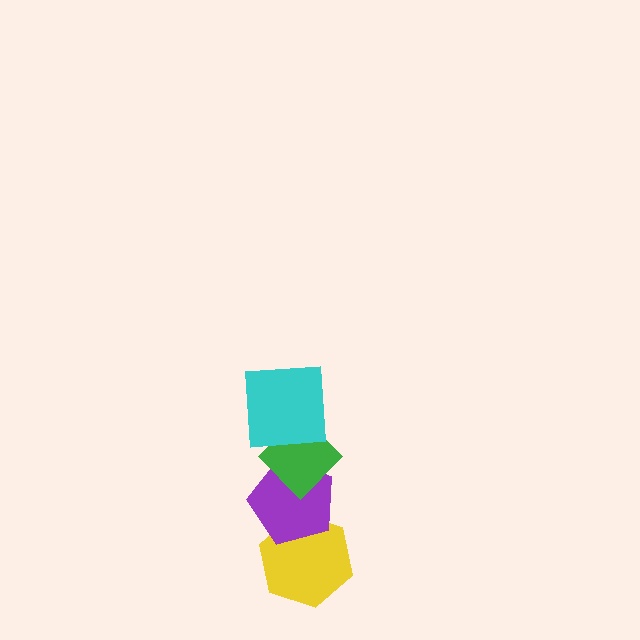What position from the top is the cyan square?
The cyan square is 1st from the top.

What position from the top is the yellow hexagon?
The yellow hexagon is 4th from the top.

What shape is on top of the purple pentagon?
The green diamond is on top of the purple pentagon.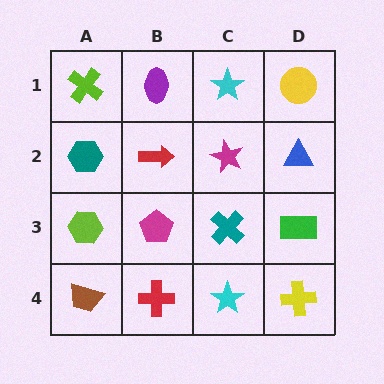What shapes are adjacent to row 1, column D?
A blue triangle (row 2, column D), a cyan star (row 1, column C).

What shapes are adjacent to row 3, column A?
A teal hexagon (row 2, column A), a brown trapezoid (row 4, column A), a magenta pentagon (row 3, column B).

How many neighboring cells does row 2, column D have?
3.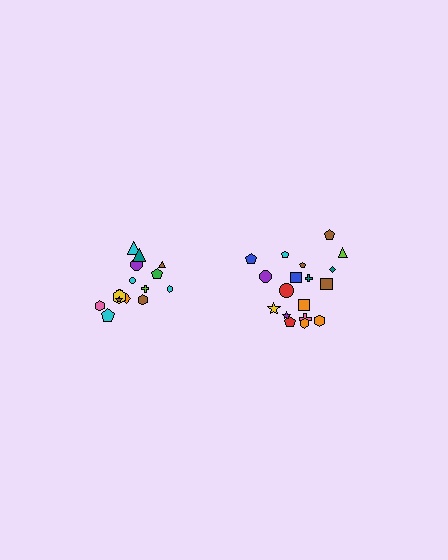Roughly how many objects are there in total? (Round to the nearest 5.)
Roughly 35 objects in total.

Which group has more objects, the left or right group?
The right group.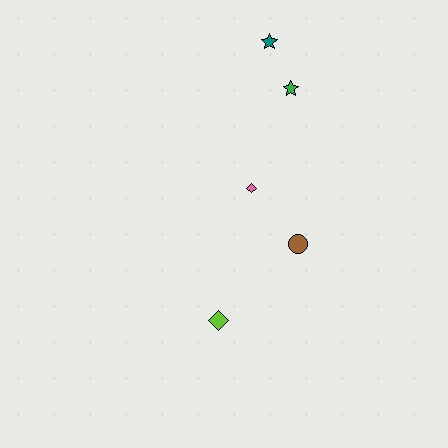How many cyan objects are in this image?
There are no cyan objects.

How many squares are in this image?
There are no squares.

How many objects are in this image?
There are 5 objects.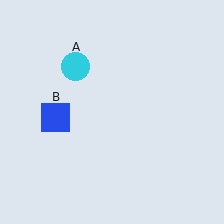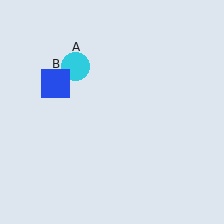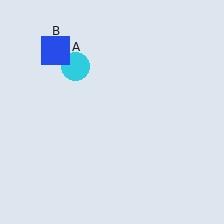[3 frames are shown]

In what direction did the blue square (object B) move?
The blue square (object B) moved up.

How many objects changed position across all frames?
1 object changed position: blue square (object B).